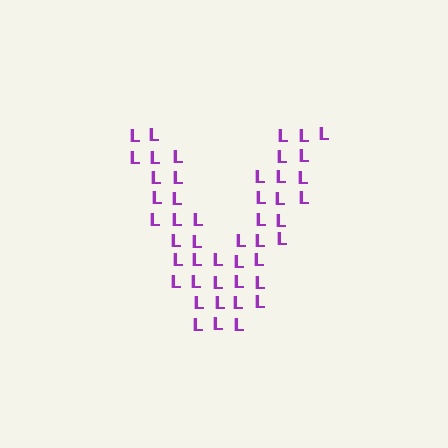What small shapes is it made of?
It is made of small letter L's.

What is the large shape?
The large shape is the letter V.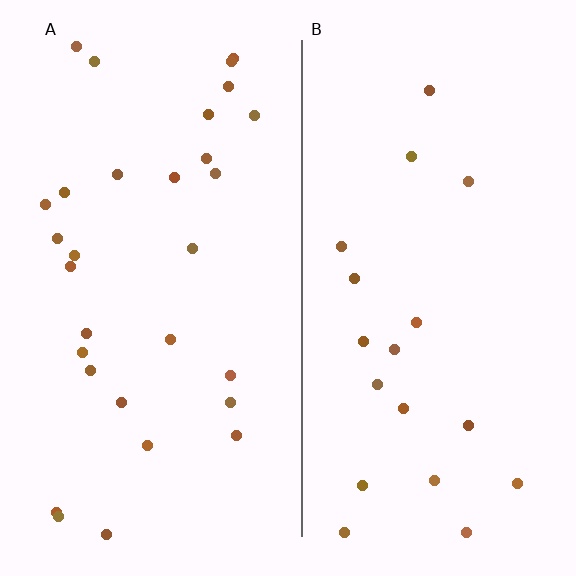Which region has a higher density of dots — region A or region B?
A (the left).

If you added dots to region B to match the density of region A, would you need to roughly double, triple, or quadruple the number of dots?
Approximately double.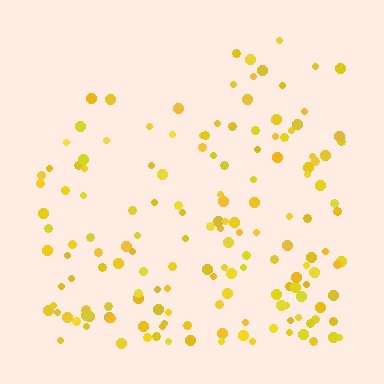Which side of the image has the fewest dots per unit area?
The top.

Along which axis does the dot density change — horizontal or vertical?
Vertical.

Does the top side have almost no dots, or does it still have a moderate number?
Still a moderate number, just noticeably fewer than the bottom.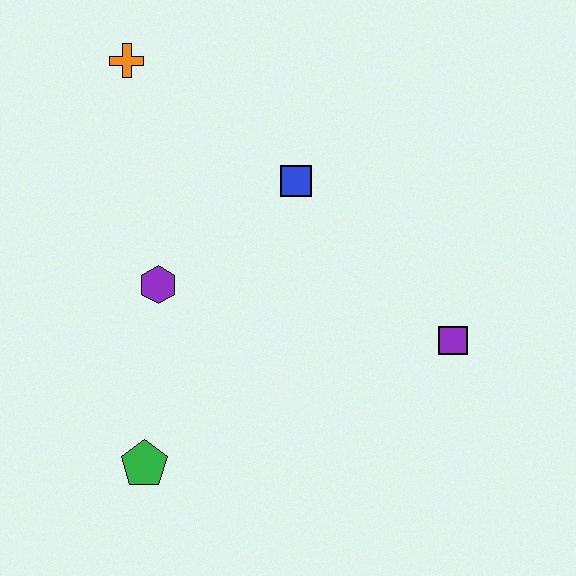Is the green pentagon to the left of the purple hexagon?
Yes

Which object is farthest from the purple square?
The orange cross is farthest from the purple square.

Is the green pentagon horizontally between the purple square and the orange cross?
Yes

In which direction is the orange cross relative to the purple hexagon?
The orange cross is above the purple hexagon.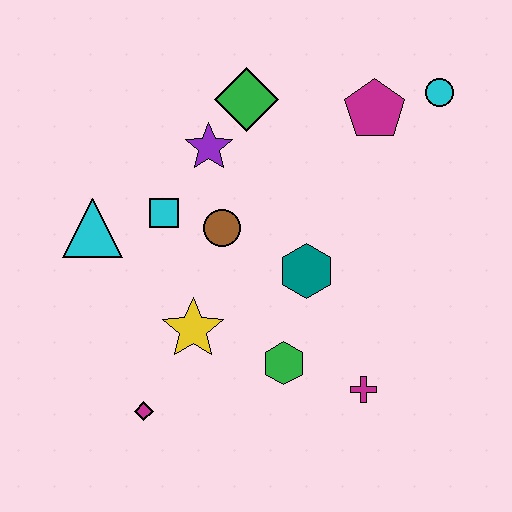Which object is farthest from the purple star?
The magenta cross is farthest from the purple star.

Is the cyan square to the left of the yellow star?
Yes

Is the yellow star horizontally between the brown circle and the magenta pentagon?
No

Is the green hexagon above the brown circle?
No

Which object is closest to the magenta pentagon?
The cyan circle is closest to the magenta pentagon.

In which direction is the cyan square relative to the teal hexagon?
The cyan square is to the left of the teal hexagon.